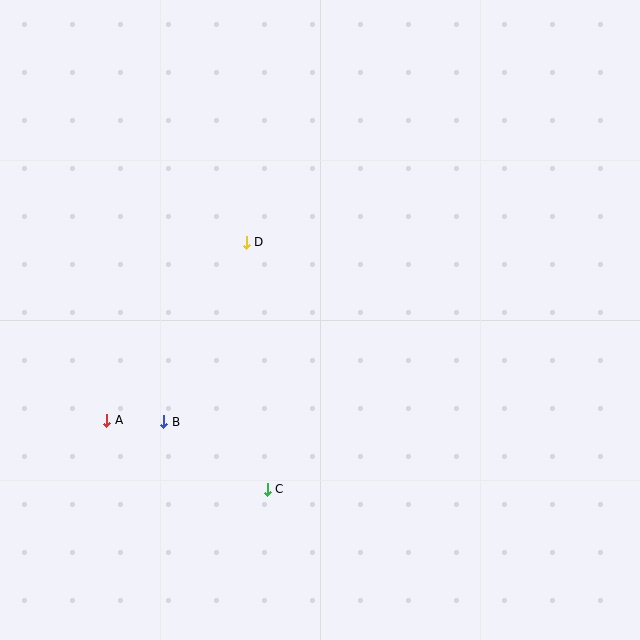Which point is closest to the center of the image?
Point D at (246, 242) is closest to the center.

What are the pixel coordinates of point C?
Point C is at (267, 489).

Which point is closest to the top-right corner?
Point D is closest to the top-right corner.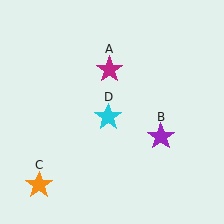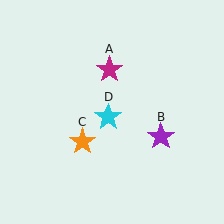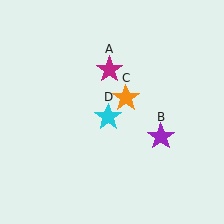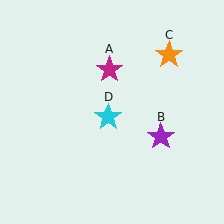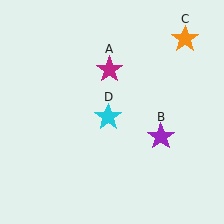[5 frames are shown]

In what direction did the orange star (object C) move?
The orange star (object C) moved up and to the right.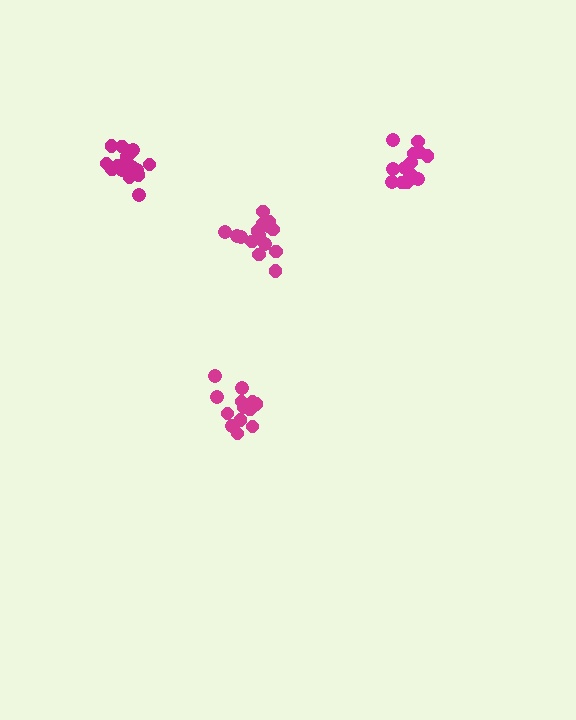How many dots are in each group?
Group 1: 16 dots, Group 2: 15 dots, Group 3: 13 dots, Group 4: 13 dots (57 total).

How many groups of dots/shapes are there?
There are 4 groups.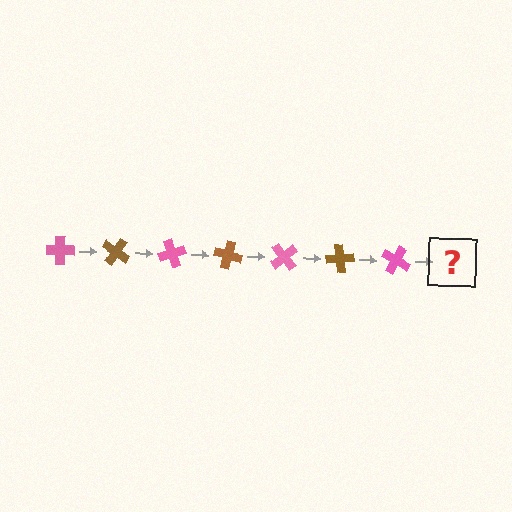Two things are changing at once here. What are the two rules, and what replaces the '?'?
The two rules are that it rotates 35 degrees each step and the color cycles through pink and brown. The '?' should be a brown cross, rotated 245 degrees from the start.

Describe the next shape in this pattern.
It should be a brown cross, rotated 245 degrees from the start.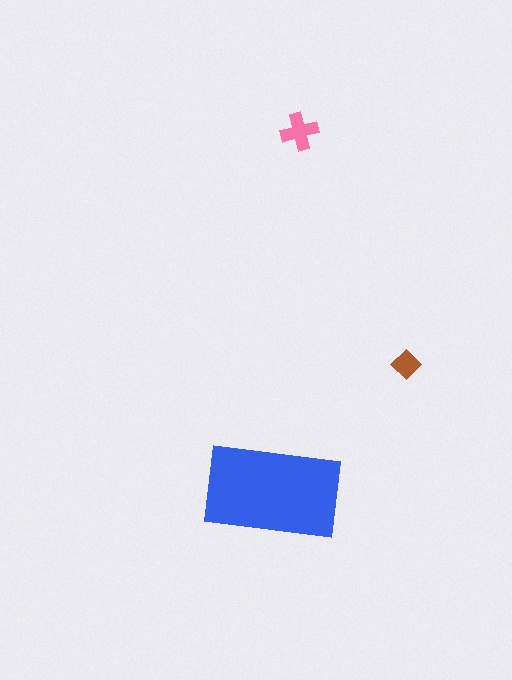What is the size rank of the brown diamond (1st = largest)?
3rd.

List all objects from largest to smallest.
The blue rectangle, the pink cross, the brown diamond.